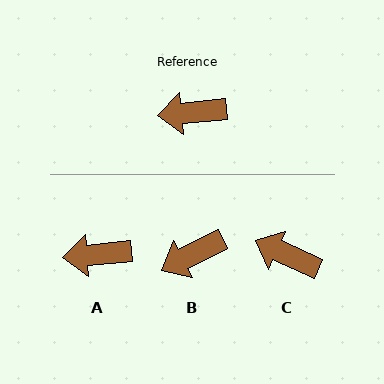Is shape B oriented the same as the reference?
No, it is off by about 21 degrees.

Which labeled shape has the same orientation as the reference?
A.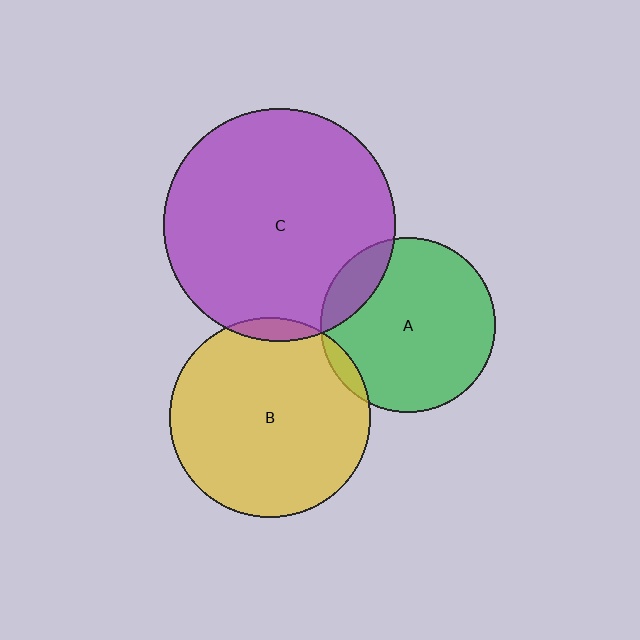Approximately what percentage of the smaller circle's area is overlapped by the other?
Approximately 5%.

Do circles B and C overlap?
Yes.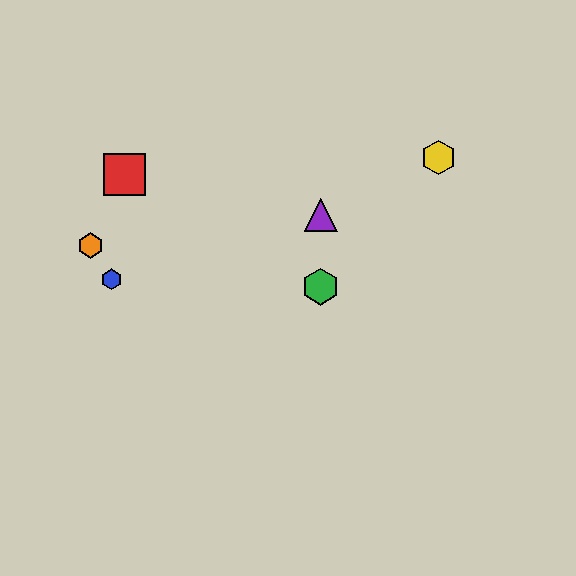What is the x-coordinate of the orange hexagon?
The orange hexagon is at x≈90.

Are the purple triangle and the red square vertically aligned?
No, the purple triangle is at x≈321 and the red square is at x≈125.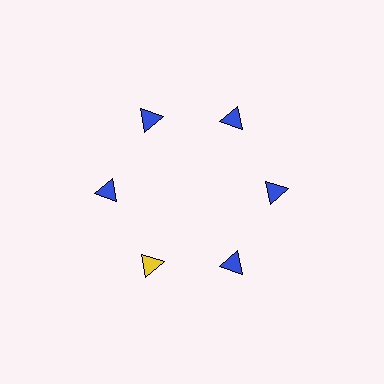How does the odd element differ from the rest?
It has a different color: yellow instead of blue.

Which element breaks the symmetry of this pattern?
The yellow triangle at roughly the 7 o'clock position breaks the symmetry. All other shapes are blue triangles.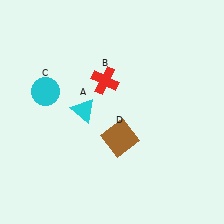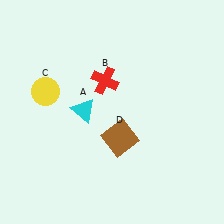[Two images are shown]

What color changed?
The circle (C) changed from cyan in Image 1 to yellow in Image 2.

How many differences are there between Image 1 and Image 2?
There is 1 difference between the two images.